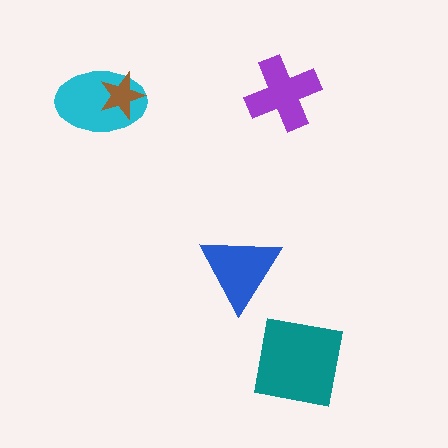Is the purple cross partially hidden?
No, no other shape covers it.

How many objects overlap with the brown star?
1 object overlaps with the brown star.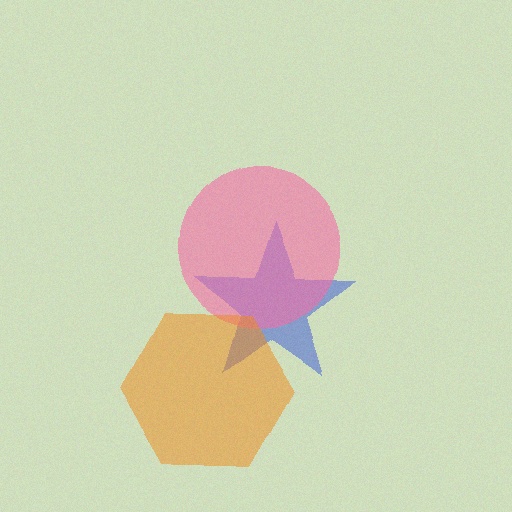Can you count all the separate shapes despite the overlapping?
Yes, there are 3 separate shapes.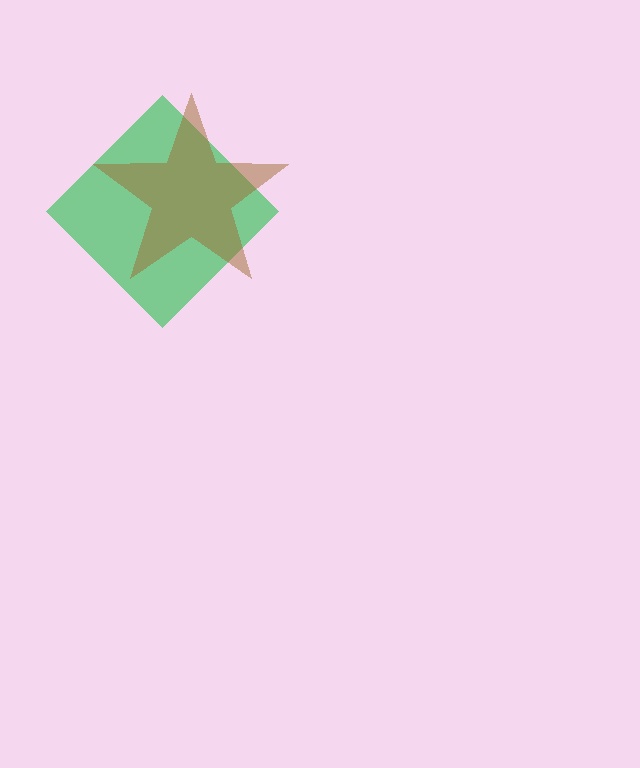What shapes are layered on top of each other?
The layered shapes are: a green diamond, a brown star.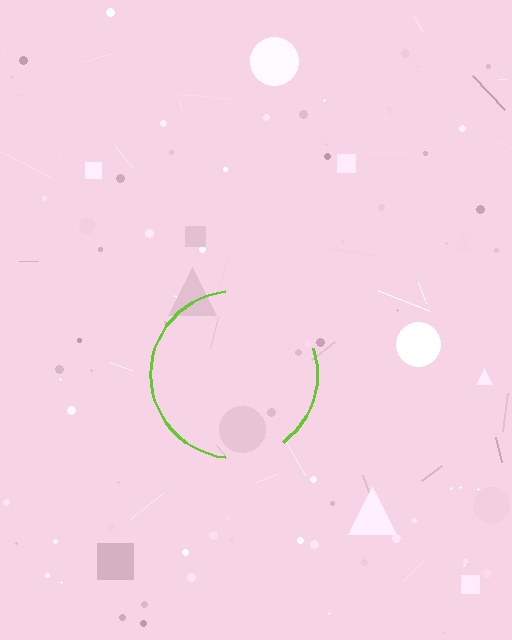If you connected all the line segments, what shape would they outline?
They would outline a circle.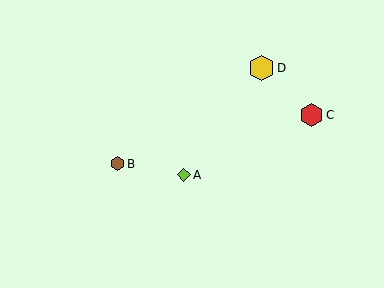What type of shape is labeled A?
Shape A is a lime diamond.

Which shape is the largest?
The yellow hexagon (labeled D) is the largest.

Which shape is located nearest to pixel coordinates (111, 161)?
The brown hexagon (labeled B) at (117, 164) is nearest to that location.